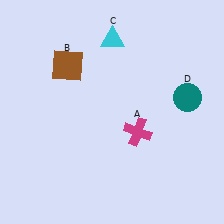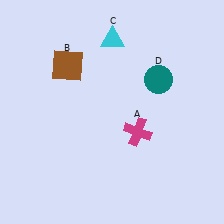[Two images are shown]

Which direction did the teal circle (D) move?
The teal circle (D) moved left.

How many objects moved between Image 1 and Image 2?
1 object moved between the two images.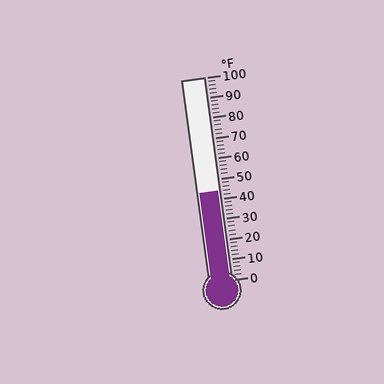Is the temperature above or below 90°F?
The temperature is below 90°F.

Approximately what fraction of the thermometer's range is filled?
The thermometer is filled to approximately 45% of its range.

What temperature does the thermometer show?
The thermometer shows approximately 44°F.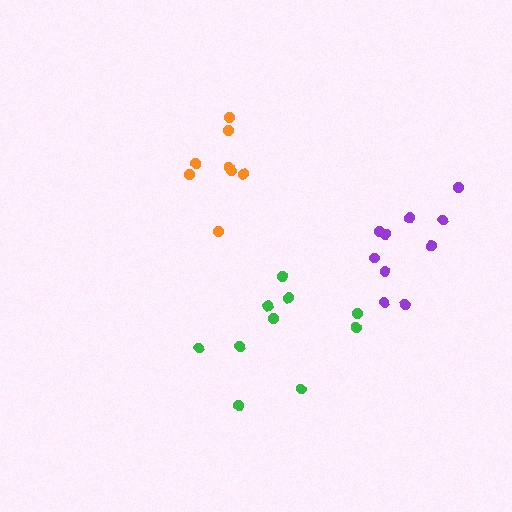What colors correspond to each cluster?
The clusters are colored: green, purple, orange.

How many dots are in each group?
Group 1: 10 dots, Group 2: 10 dots, Group 3: 8 dots (28 total).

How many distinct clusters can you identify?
There are 3 distinct clusters.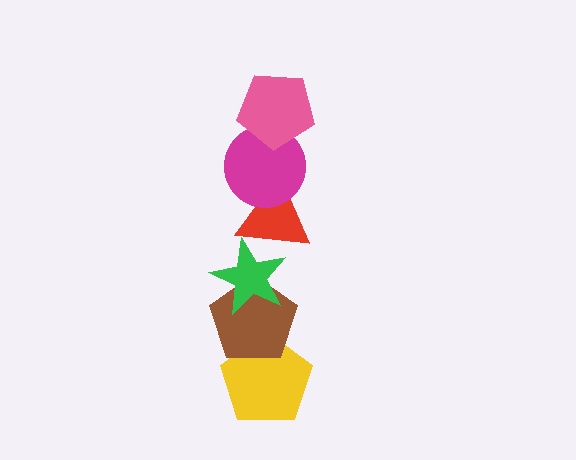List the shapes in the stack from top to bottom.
From top to bottom: the pink pentagon, the magenta circle, the red triangle, the green star, the brown pentagon, the yellow pentagon.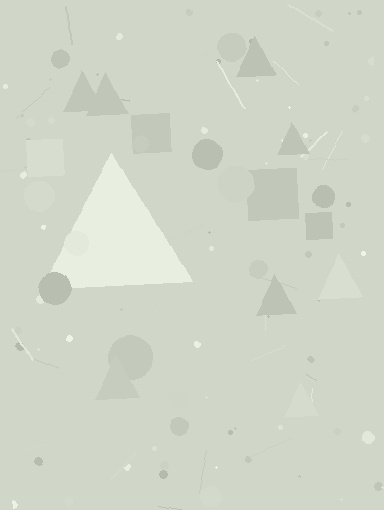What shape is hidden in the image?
A triangle is hidden in the image.